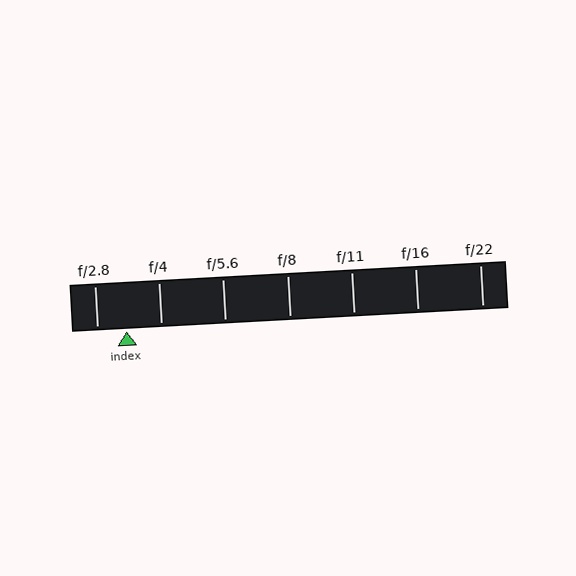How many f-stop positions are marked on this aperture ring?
There are 7 f-stop positions marked.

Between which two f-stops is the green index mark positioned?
The index mark is between f/2.8 and f/4.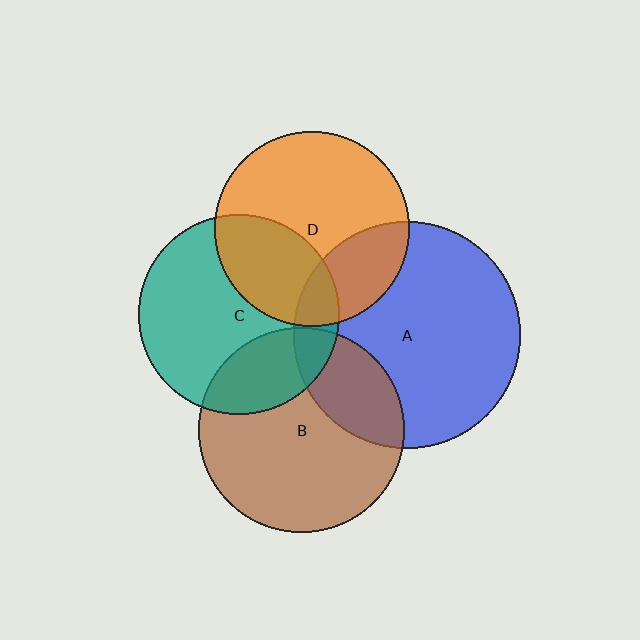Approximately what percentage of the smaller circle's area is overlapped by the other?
Approximately 10%.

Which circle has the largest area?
Circle A (blue).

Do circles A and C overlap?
Yes.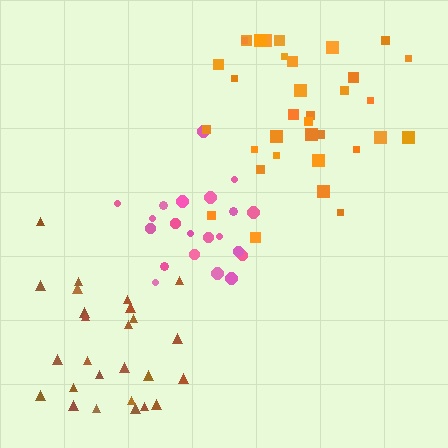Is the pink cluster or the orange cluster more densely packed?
Orange.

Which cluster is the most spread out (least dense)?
Brown.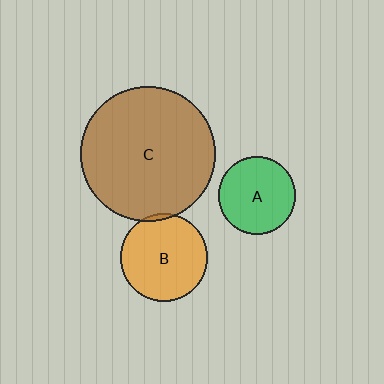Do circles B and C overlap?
Yes.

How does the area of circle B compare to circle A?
Approximately 1.3 times.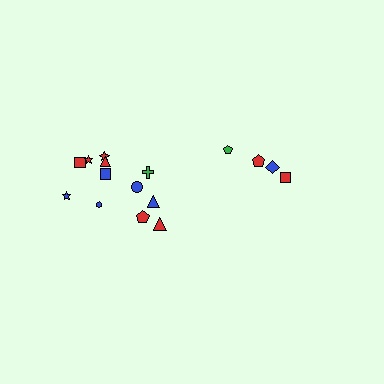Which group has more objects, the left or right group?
The left group.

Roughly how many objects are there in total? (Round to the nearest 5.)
Roughly 15 objects in total.